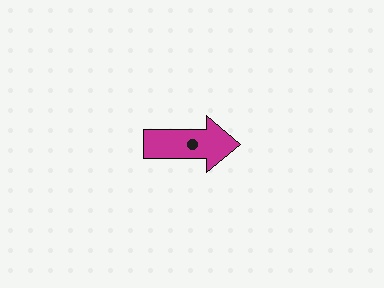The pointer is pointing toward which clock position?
Roughly 3 o'clock.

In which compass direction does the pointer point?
East.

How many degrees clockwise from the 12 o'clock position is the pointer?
Approximately 90 degrees.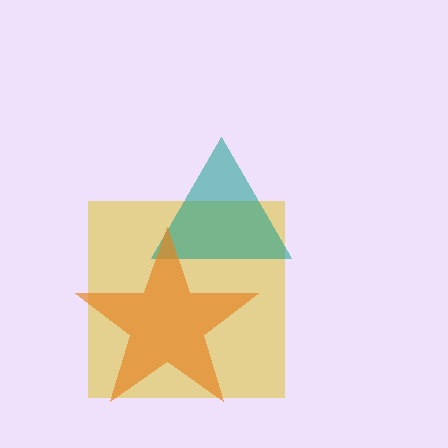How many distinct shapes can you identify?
There are 3 distinct shapes: a yellow square, a teal triangle, an orange star.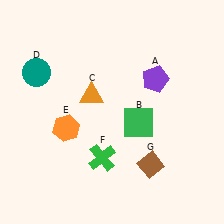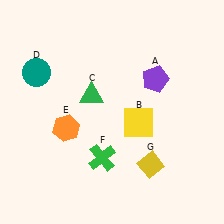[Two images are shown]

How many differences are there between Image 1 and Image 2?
There are 3 differences between the two images.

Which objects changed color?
B changed from green to yellow. C changed from orange to green. G changed from brown to yellow.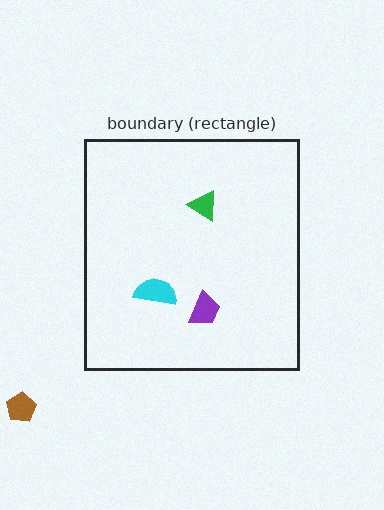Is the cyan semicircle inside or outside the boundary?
Inside.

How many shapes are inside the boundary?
3 inside, 1 outside.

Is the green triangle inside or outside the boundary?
Inside.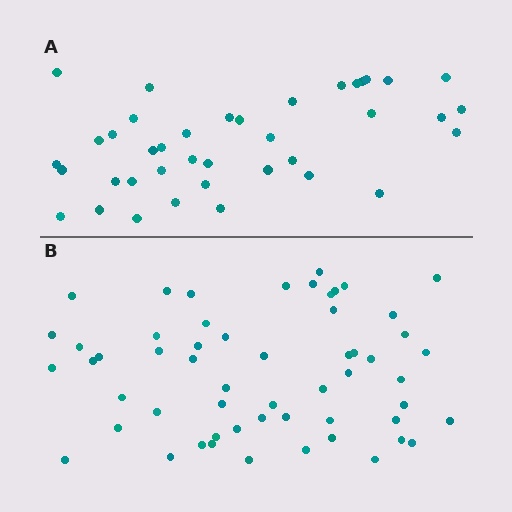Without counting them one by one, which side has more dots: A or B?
Region B (the bottom region) has more dots.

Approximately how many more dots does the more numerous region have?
Region B has approximately 15 more dots than region A.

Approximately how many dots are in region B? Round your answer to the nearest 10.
About 60 dots. (The exact count is 56, which rounds to 60.)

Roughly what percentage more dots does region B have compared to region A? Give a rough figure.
About 45% more.